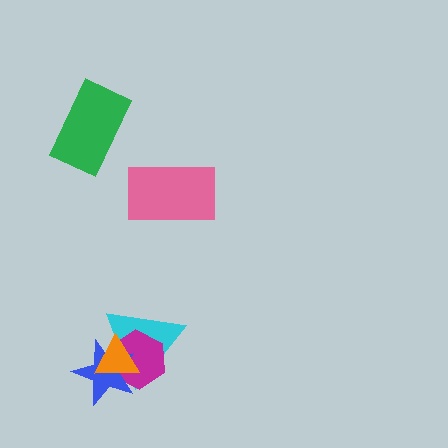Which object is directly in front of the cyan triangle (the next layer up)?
The magenta hexagon is directly in front of the cyan triangle.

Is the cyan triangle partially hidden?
Yes, it is partially covered by another shape.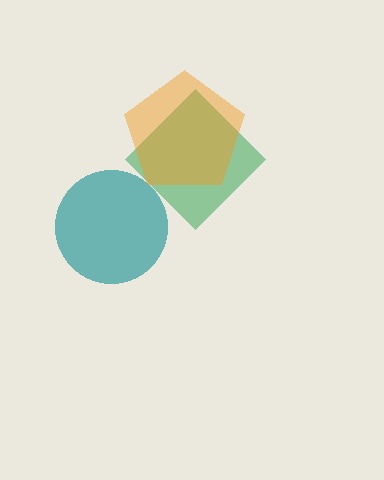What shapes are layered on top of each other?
The layered shapes are: a green diamond, a teal circle, an orange pentagon.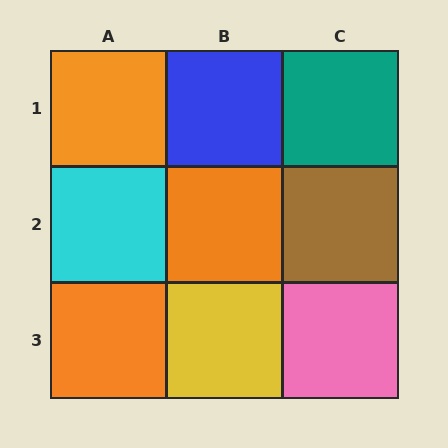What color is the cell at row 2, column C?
Brown.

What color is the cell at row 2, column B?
Orange.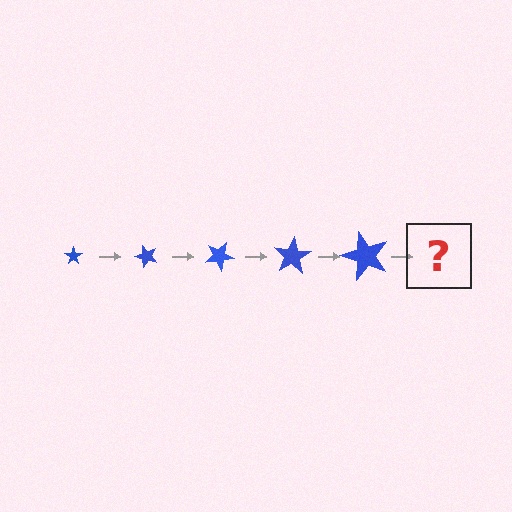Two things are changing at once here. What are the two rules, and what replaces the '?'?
The two rules are that the star grows larger each step and it rotates 50 degrees each step. The '?' should be a star, larger than the previous one and rotated 250 degrees from the start.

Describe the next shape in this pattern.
It should be a star, larger than the previous one and rotated 250 degrees from the start.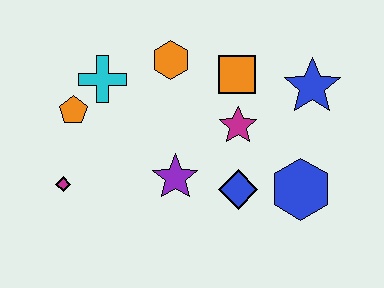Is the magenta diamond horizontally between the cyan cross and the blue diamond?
No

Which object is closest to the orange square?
The magenta star is closest to the orange square.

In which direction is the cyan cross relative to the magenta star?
The cyan cross is to the left of the magenta star.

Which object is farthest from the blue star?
The magenta diamond is farthest from the blue star.